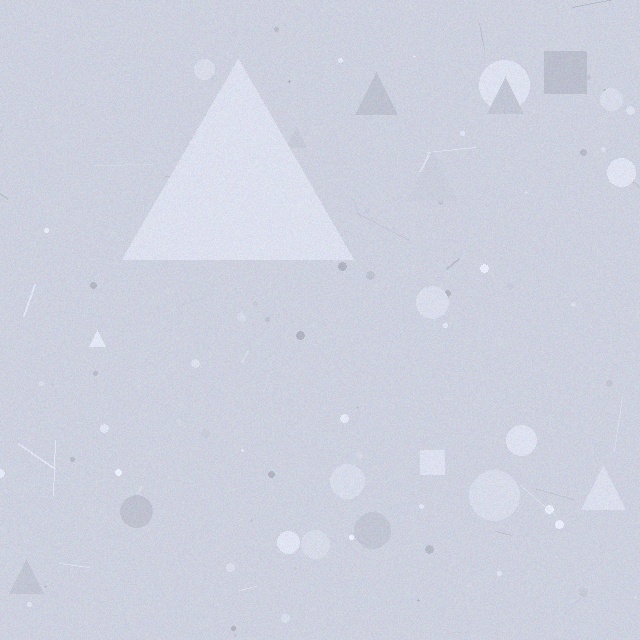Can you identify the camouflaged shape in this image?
The camouflaged shape is a triangle.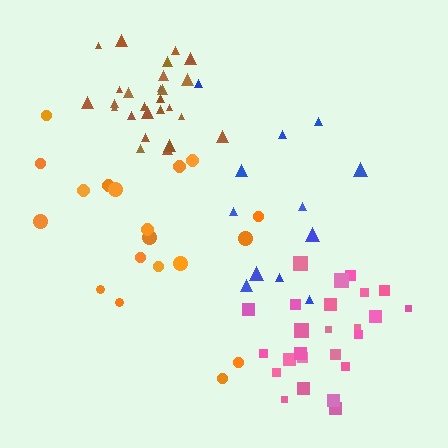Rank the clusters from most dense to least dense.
brown, pink, orange, blue.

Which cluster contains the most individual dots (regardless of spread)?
Brown (28).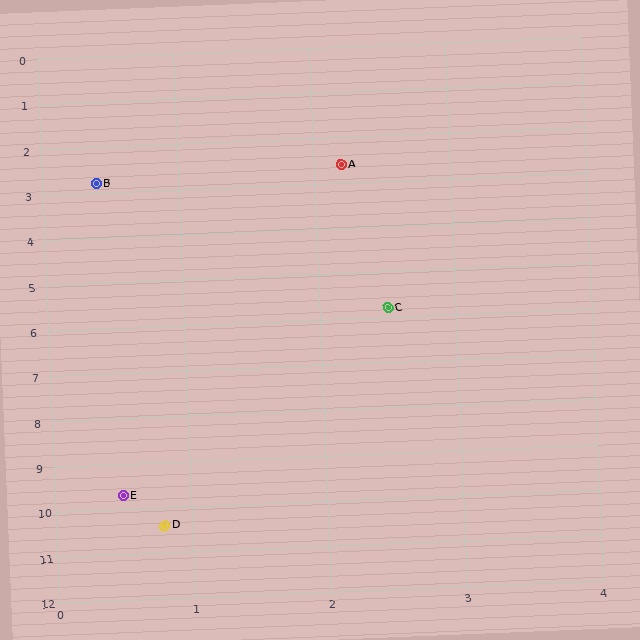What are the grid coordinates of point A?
Point A is at approximately (2.2, 2.6).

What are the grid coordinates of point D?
Point D is at approximately (0.8, 10.4).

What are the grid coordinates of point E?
Point E is at approximately (0.5, 9.7).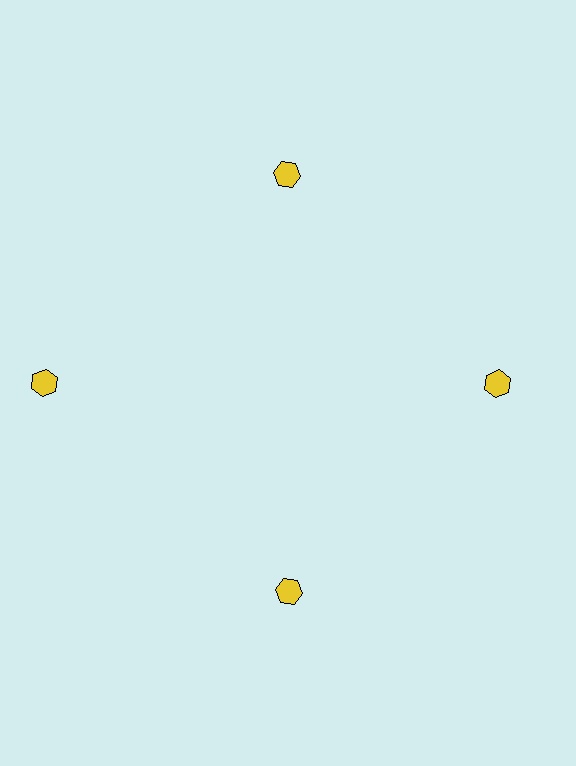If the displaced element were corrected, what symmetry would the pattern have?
It would have 4-fold rotational symmetry — the pattern would map onto itself every 90 degrees.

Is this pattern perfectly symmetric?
No. The 4 yellow hexagons are arranged in a ring, but one element near the 9 o'clock position is pushed outward from the center, breaking the 4-fold rotational symmetry.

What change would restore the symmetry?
The symmetry would be restored by moving it inward, back onto the ring so that all 4 hexagons sit at equal angles and equal distance from the center.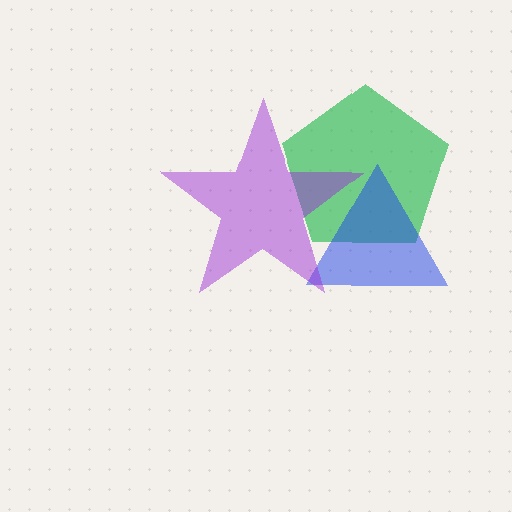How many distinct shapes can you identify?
There are 3 distinct shapes: a green pentagon, a blue triangle, a purple star.